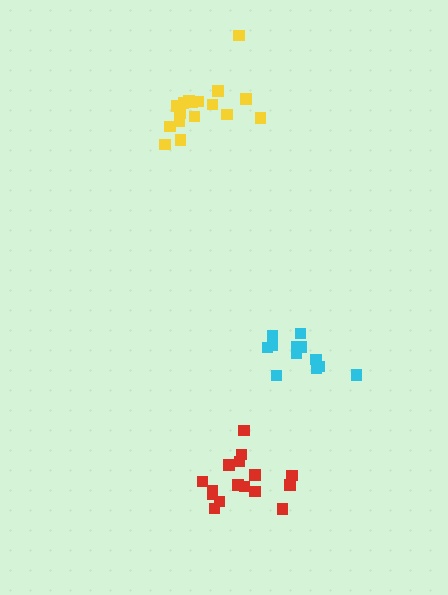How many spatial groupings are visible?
There are 3 spatial groupings.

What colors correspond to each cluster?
The clusters are colored: cyan, yellow, red.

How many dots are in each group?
Group 1: 12 dots, Group 2: 17 dots, Group 3: 17 dots (46 total).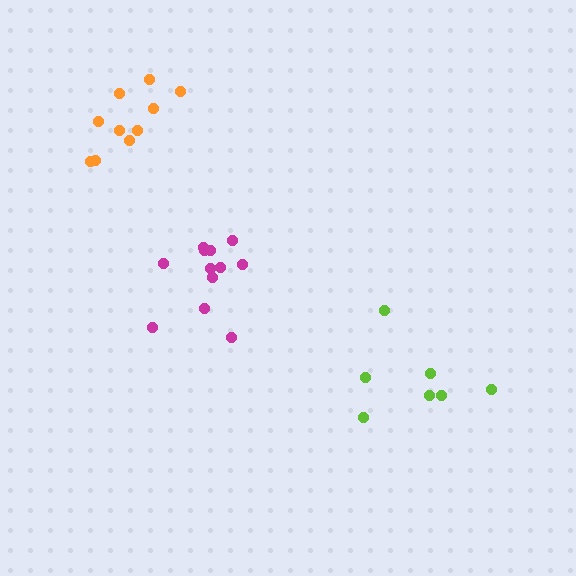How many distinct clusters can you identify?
There are 3 distinct clusters.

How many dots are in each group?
Group 1: 12 dots, Group 2: 7 dots, Group 3: 10 dots (29 total).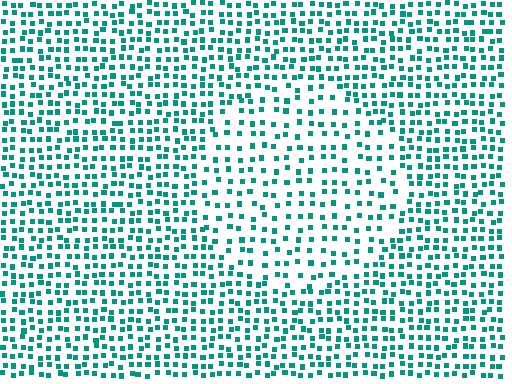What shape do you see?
I see a circle.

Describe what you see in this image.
The image contains small teal elements arranged at two different densities. A circle-shaped region is visible where the elements are less densely packed than the surrounding area.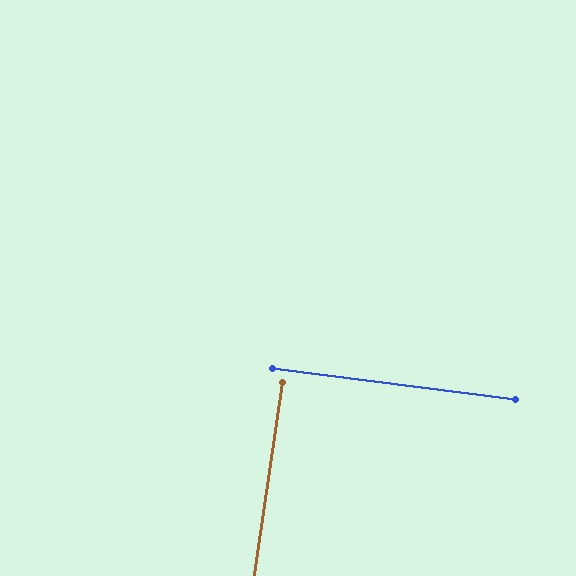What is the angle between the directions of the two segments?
Approximately 89 degrees.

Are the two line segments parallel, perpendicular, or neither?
Perpendicular — they meet at approximately 89°.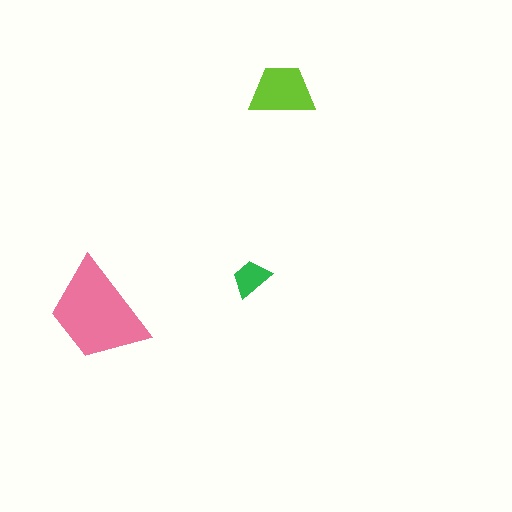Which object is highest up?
The lime trapezoid is topmost.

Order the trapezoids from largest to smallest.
the pink one, the lime one, the green one.